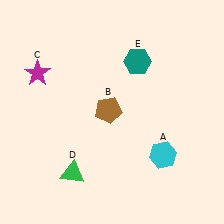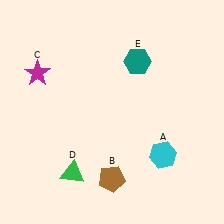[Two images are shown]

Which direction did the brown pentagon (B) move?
The brown pentagon (B) moved down.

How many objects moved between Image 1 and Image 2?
1 object moved between the two images.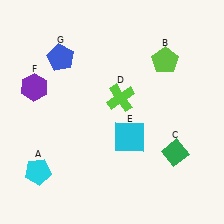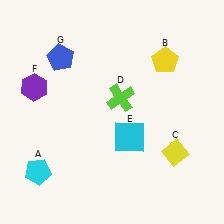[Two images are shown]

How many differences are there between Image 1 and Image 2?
There are 2 differences between the two images.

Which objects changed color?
B changed from lime to yellow. C changed from green to yellow.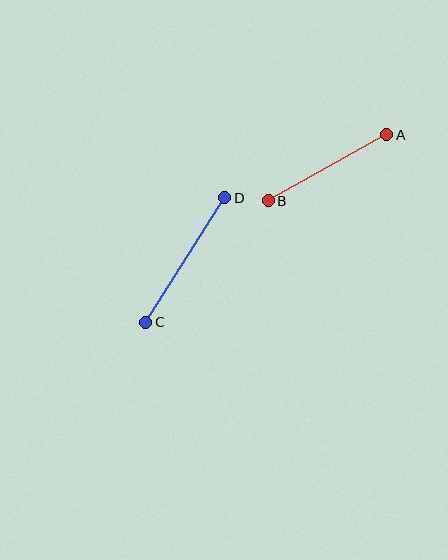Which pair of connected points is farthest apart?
Points C and D are farthest apart.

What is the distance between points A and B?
The distance is approximately 136 pixels.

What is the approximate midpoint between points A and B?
The midpoint is at approximately (328, 168) pixels.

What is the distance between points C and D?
The distance is approximately 148 pixels.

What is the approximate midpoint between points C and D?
The midpoint is at approximately (185, 260) pixels.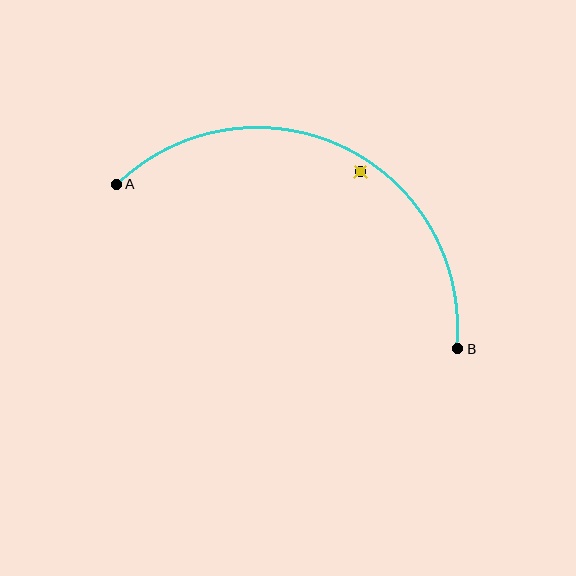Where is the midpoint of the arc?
The arc midpoint is the point on the curve farthest from the straight line joining A and B. It sits above that line.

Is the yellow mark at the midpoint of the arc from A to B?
No — the yellow mark does not lie on the arc at all. It sits slightly inside the curve.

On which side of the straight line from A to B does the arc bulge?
The arc bulges above the straight line connecting A and B.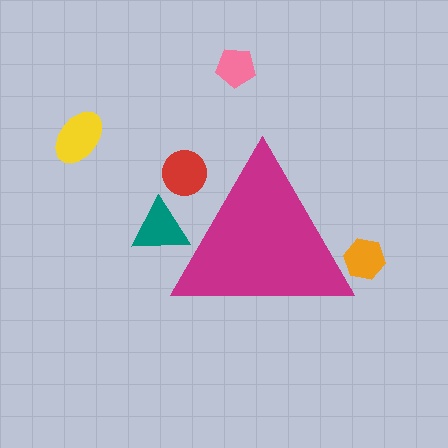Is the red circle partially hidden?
Yes, the red circle is partially hidden behind the magenta triangle.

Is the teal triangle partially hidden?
Yes, the teal triangle is partially hidden behind the magenta triangle.